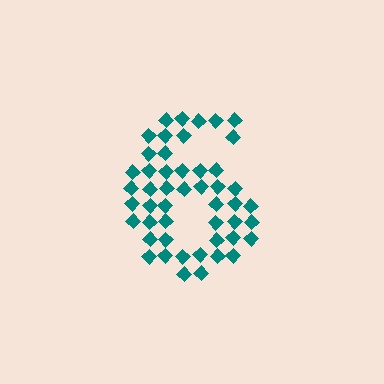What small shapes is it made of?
It is made of small diamonds.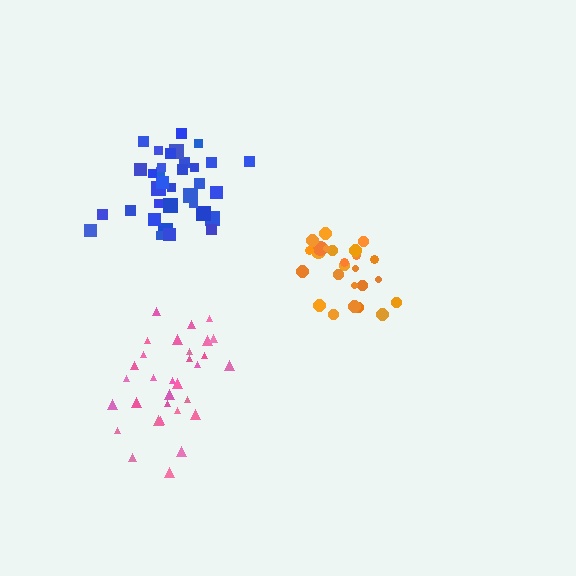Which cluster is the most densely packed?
Blue.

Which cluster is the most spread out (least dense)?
Pink.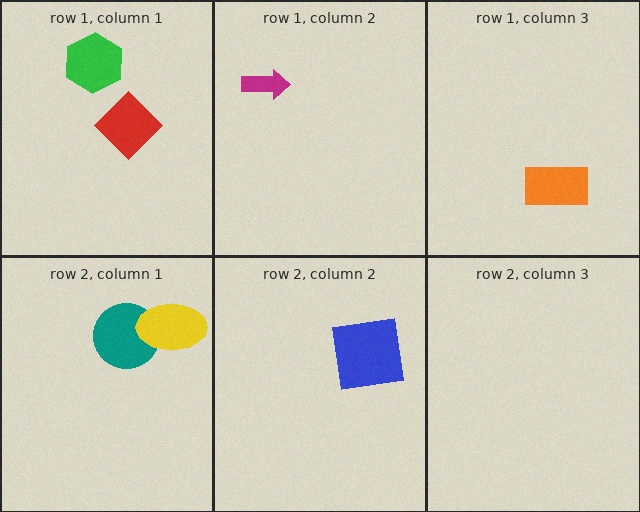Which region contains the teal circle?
The row 2, column 1 region.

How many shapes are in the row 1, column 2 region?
1.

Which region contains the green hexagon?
The row 1, column 1 region.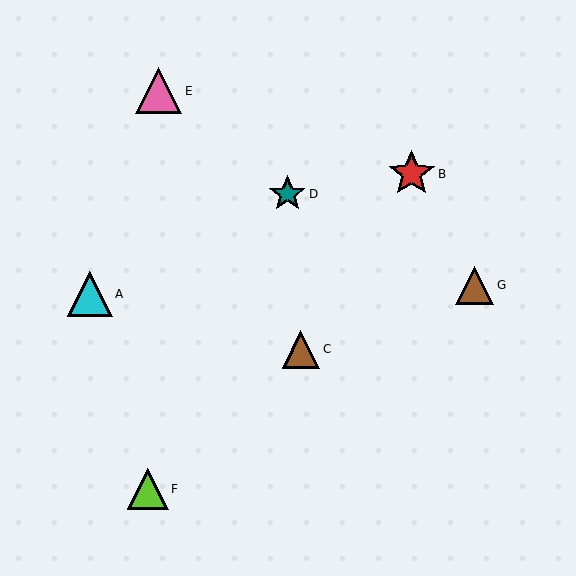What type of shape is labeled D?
Shape D is a teal star.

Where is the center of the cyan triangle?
The center of the cyan triangle is at (90, 294).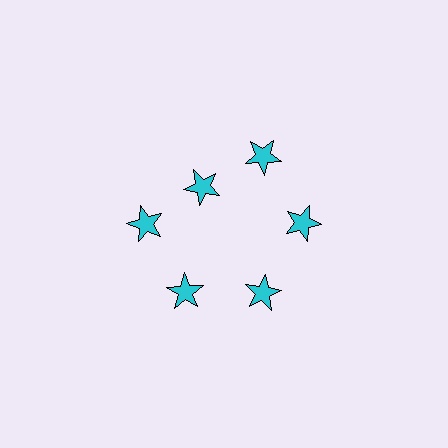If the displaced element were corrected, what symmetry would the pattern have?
It would have 6-fold rotational symmetry — the pattern would map onto itself every 60 degrees.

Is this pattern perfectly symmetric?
No. The 6 cyan stars are arranged in a ring, but one element near the 11 o'clock position is pulled inward toward the center, breaking the 6-fold rotational symmetry.